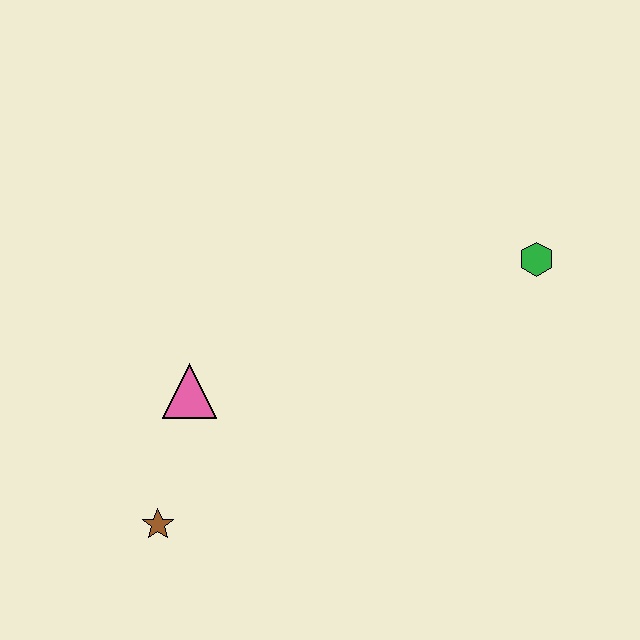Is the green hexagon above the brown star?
Yes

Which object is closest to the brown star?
The pink triangle is closest to the brown star.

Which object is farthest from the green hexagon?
The brown star is farthest from the green hexagon.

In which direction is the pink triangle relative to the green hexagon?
The pink triangle is to the left of the green hexagon.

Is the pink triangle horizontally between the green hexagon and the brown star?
Yes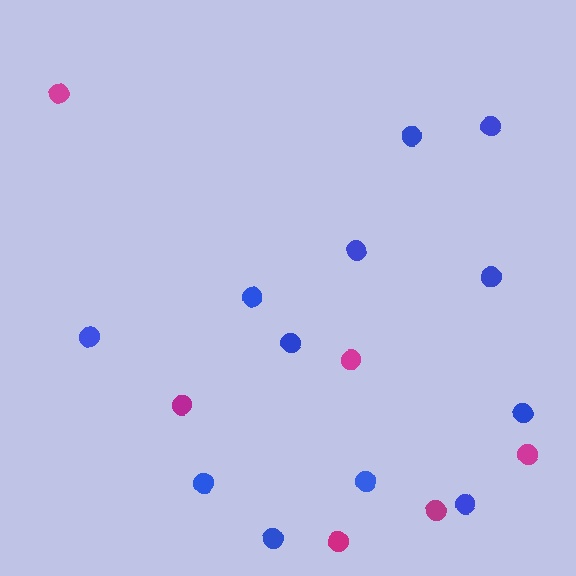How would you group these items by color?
There are 2 groups: one group of magenta circles (6) and one group of blue circles (12).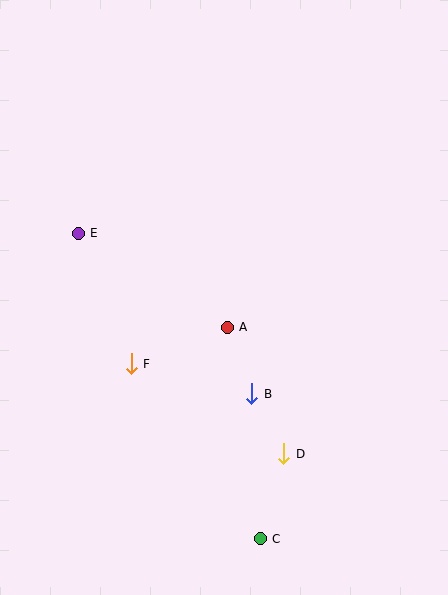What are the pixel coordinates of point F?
Point F is at (131, 364).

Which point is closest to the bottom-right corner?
Point C is closest to the bottom-right corner.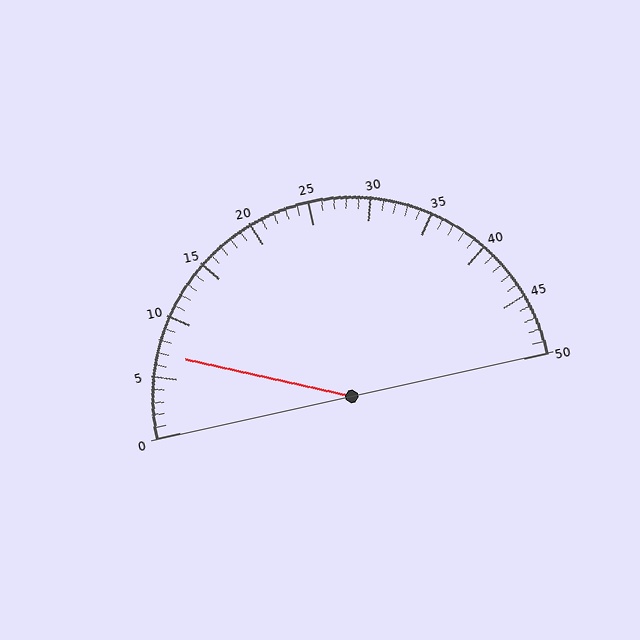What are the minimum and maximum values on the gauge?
The gauge ranges from 0 to 50.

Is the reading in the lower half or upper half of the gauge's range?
The reading is in the lower half of the range (0 to 50).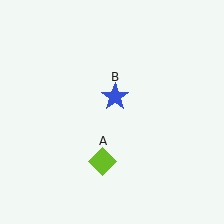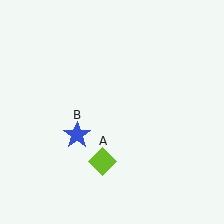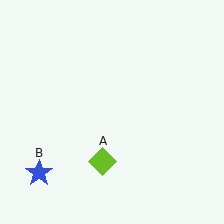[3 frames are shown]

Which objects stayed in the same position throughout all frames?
Lime diamond (object A) remained stationary.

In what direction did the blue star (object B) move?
The blue star (object B) moved down and to the left.